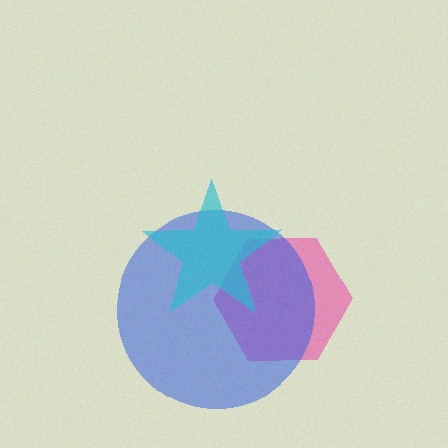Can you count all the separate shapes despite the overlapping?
Yes, there are 3 separate shapes.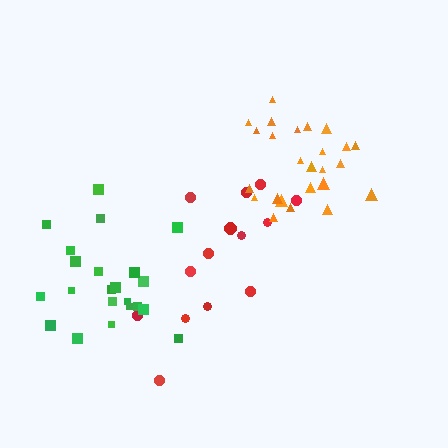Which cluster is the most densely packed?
Green.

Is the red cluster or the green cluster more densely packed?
Green.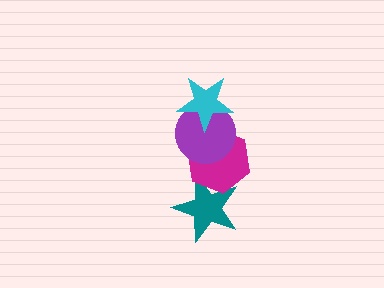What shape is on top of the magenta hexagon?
The purple circle is on top of the magenta hexagon.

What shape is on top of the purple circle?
The cyan star is on top of the purple circle.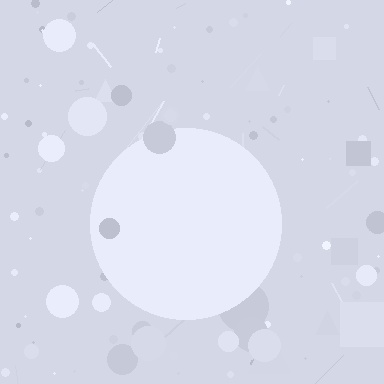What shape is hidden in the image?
A circle is hidden in the image.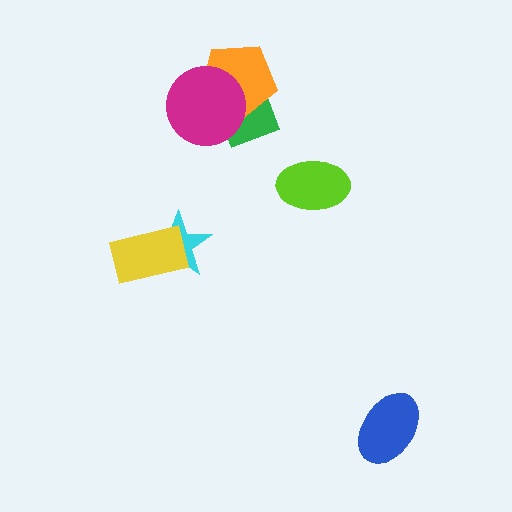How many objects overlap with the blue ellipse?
0 objects overlap with the blue ellipse.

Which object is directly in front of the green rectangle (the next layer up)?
The orange pentagon is directly in front of the green rectangle.